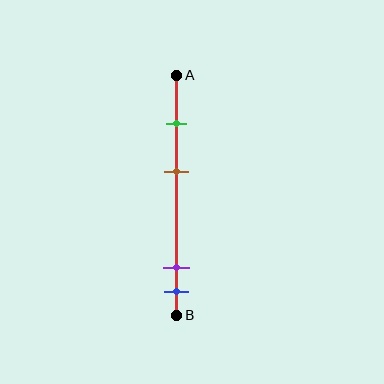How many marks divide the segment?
There are 4 marks dividing the segment.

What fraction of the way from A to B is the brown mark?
The brown mark is approximately 40% (0.4) of the way from A to B.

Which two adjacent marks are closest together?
The purple and blue marks are the closest adjacent pair.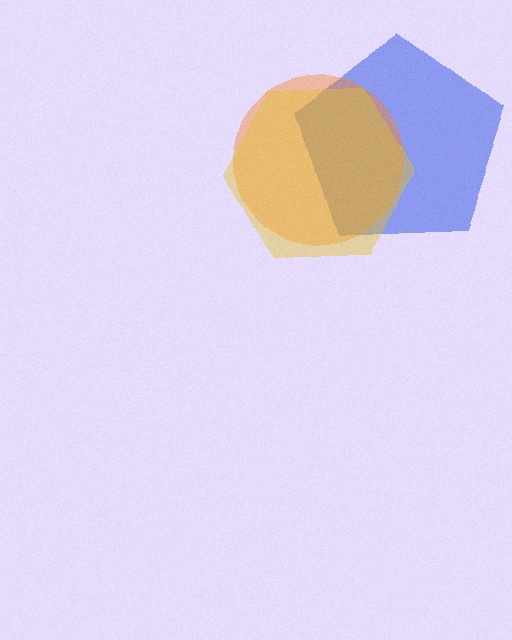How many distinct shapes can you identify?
There are 3 distinct shapes: a blue pentagon, an orange circle, a yellow hexagon.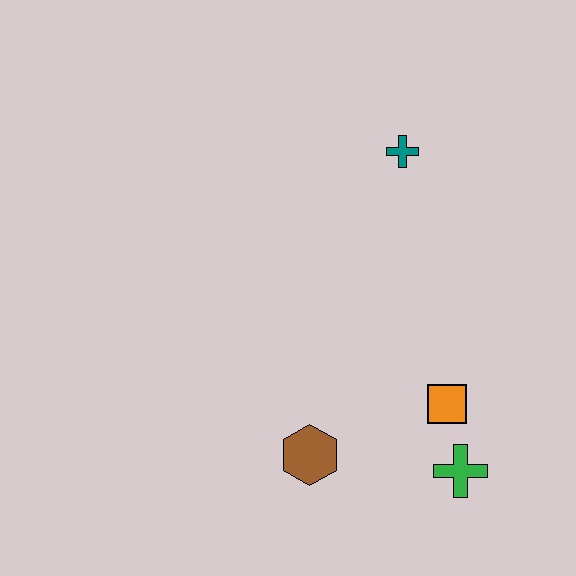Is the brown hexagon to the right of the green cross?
No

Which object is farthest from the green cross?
The teal cross is farthest from the green cross.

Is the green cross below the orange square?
Yes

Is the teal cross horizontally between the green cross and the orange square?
No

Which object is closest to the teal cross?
The orange square is closest to the teal cross.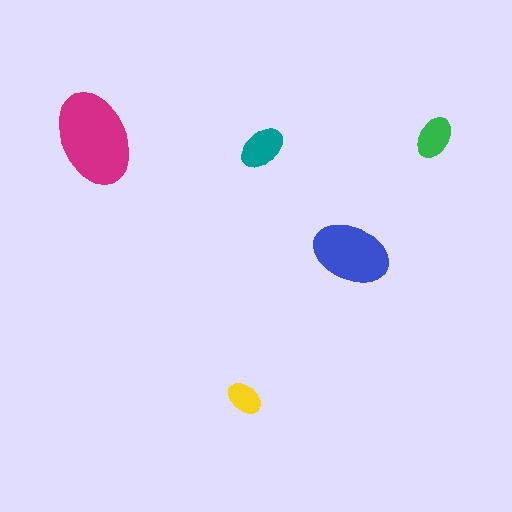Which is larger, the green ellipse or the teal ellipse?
The teal one.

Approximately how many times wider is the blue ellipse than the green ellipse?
About 2 times wider.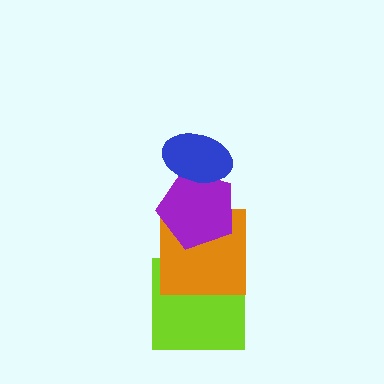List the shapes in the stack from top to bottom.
From top to bottom: the blue ellipse, the purple pentagon, the orange square, the lime square.